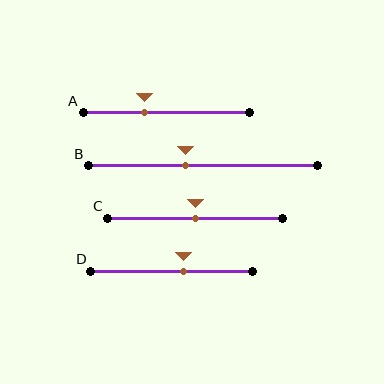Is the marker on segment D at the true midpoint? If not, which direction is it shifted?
No, the marker on segment D is shifted to the right by about 7% of the segment length.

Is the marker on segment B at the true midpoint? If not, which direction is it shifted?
No, the marker on segment B is shifted to the left by about 8% of the segment length.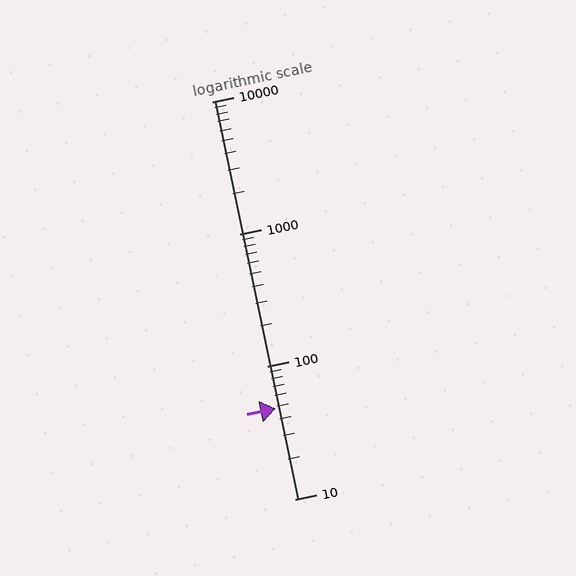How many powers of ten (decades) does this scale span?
The scale spans 3 decades, from 10 to 10000.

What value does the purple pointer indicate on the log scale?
The pointer indicates approximately 48.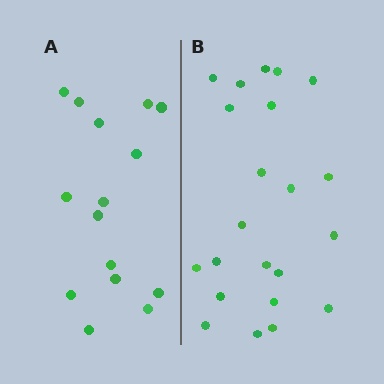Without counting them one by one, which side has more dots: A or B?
Region B (the right region) has more dots.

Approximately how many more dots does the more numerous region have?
Region B has roughly 8 or so more dots than region A.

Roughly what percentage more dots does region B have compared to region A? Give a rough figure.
About 45% more.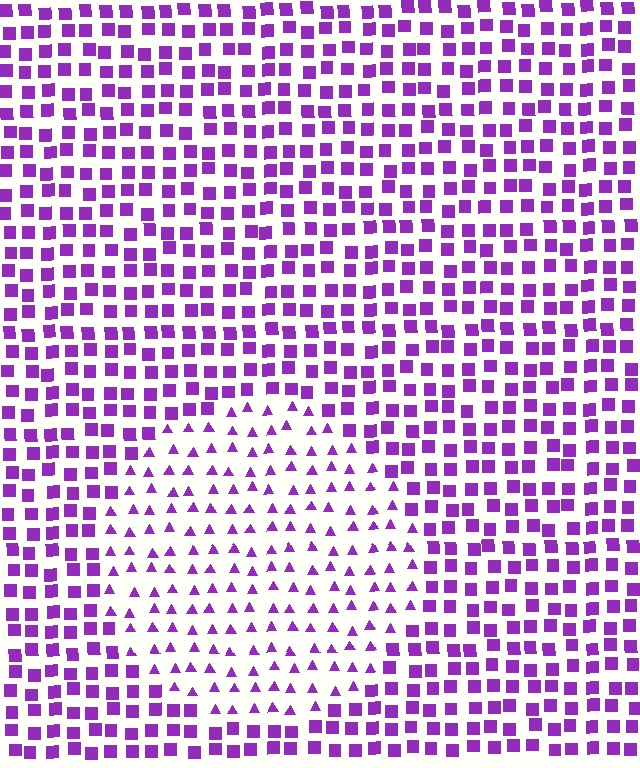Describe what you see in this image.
The image is filled with small purple elements arranged in a uniform grid. A circle-shaped region contains triangles, while the surrounding area contains squares. The boundary is defined purely by the change in element shape.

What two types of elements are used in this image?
The image uses triangles inside the circle region and squares outside it.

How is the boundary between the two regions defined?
The boundary is defined by a change in element shape: triangles inside vs. squares outside. All elements share the same color and spacing.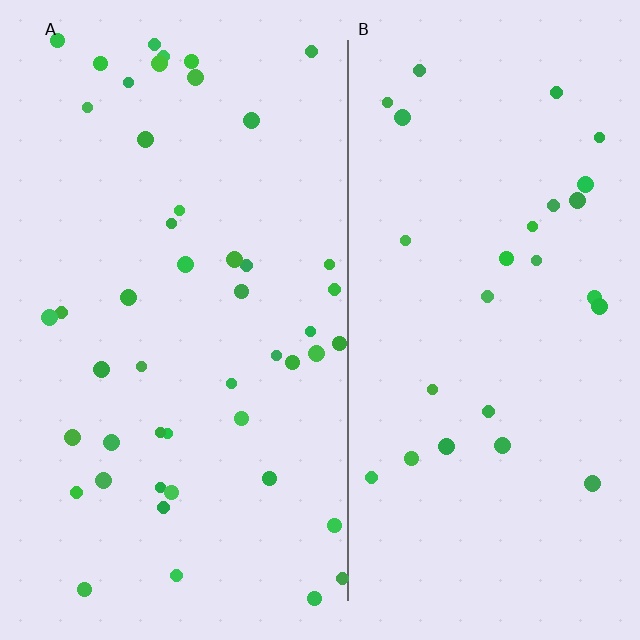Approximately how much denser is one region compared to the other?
Approximately 1.7× — region A over region B.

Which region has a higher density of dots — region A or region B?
A (the left).